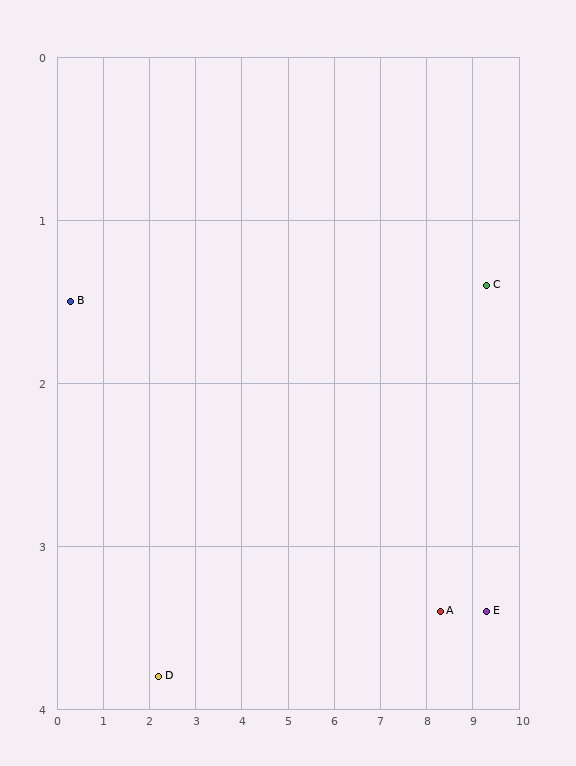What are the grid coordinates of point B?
Point B is at approximately (0.3, 1.5).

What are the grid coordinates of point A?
Point A is at approximately (8.3, 3.4).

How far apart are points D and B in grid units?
Points D and B are about 3.0 grid units apart.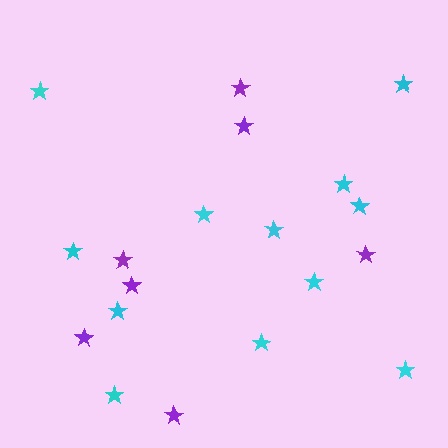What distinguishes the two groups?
There are 2 groups: one group of cyan stars (12) and one group of purple stars (7).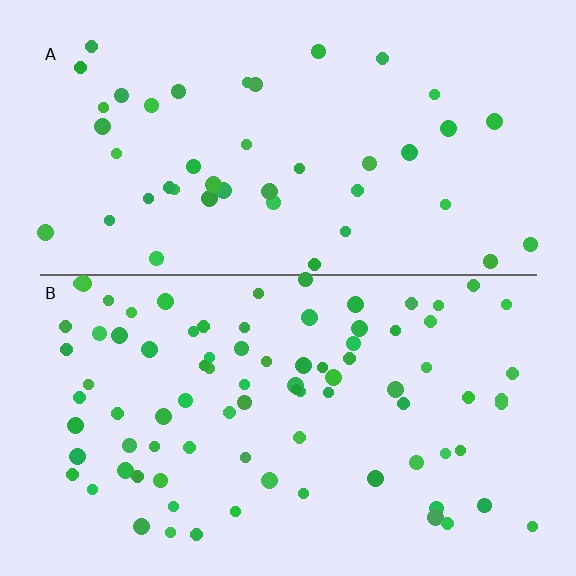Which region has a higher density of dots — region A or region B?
B (the bottom).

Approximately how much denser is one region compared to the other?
Approximately 2.0× — region B over region A.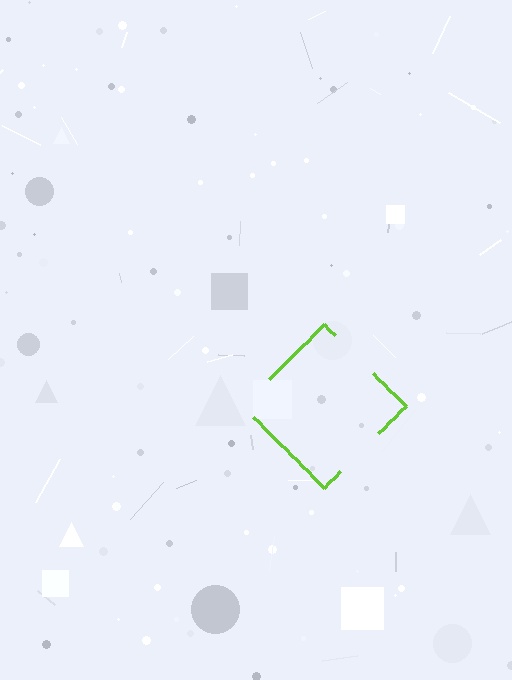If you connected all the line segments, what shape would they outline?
They would outline a diamond.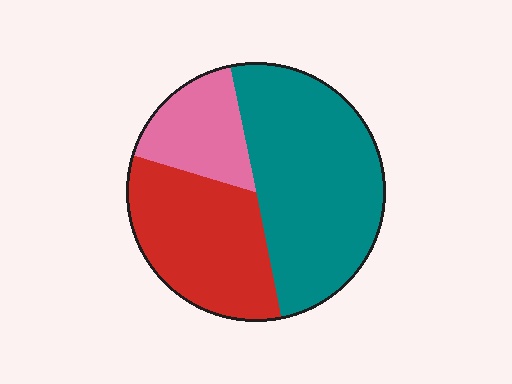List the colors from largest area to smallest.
From largest to smallest: teal, red, pink.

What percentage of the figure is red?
Red covers roughly 35% of the figure.